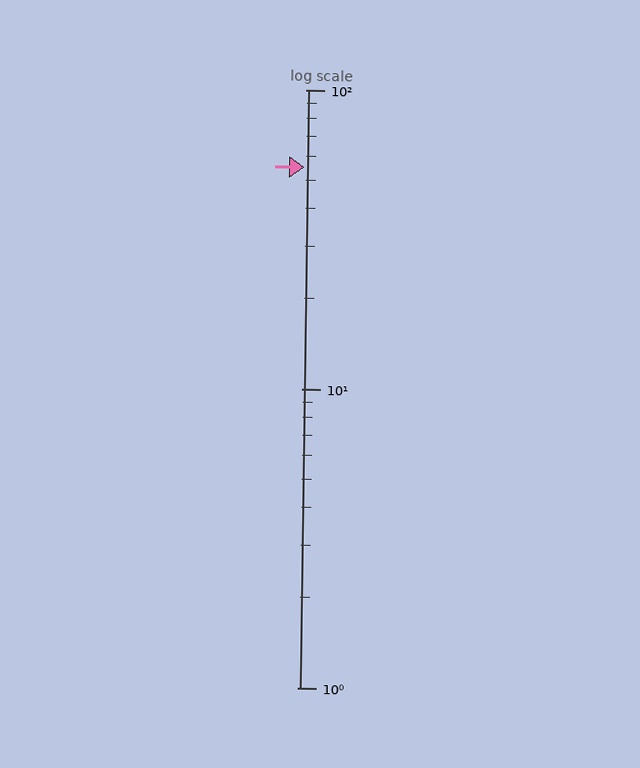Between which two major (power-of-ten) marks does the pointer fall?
The pointer is between 10 and 100.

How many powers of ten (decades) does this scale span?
The scale spans 2 decades, from 1 to 100.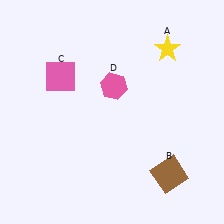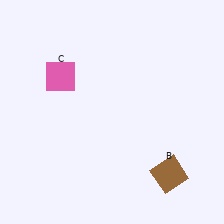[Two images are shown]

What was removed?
The yellow star (A), the pink hexagon (D) were removed in Image 2.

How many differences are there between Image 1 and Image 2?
There are 2 differences between the two images.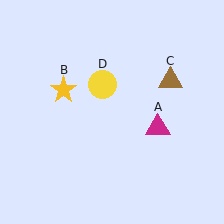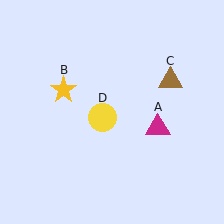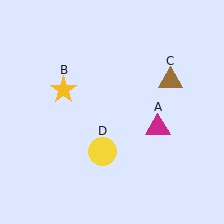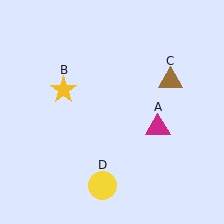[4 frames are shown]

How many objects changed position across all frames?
1 object changed position: yellow circle (object D).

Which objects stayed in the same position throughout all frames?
Magenta triangle (object A) and yellow star (object B) and brown triangle (object C) remained stationary.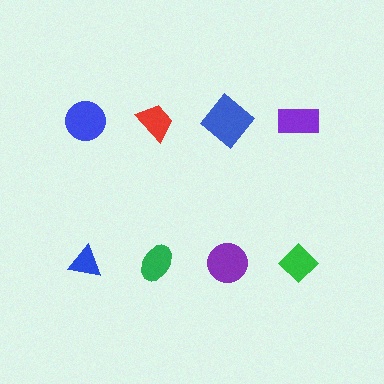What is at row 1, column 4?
A purple rectangle.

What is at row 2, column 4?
A green diamond.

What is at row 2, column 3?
A purple circle.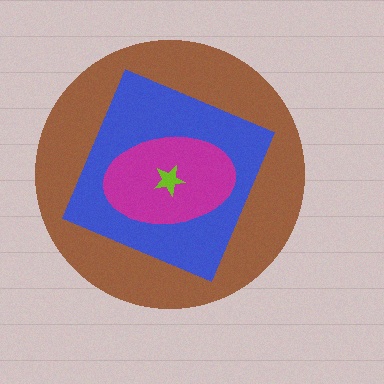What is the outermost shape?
The brown circle.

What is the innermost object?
The lime star.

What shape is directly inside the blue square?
The magenta ellipse.